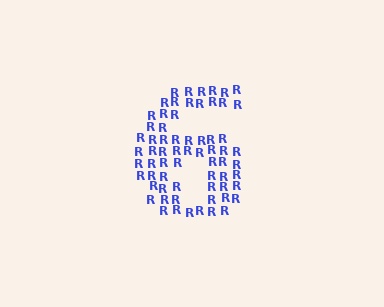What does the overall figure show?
The overall figure shows the digit 6.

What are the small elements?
The small elements are letter R's.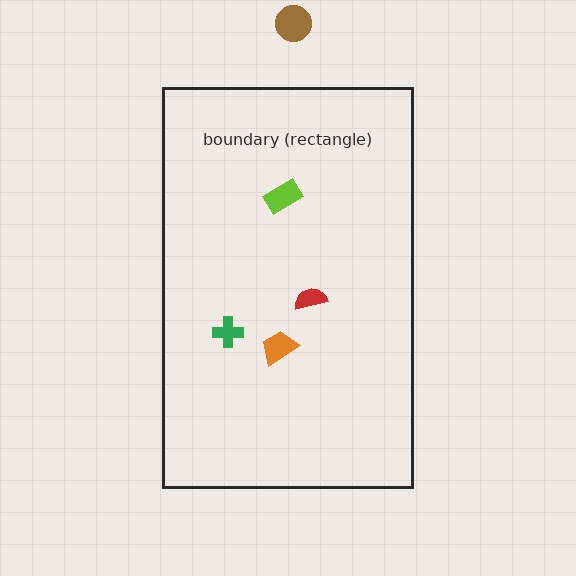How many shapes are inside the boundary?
4 inside, 1 outside.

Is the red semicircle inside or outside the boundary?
Inside.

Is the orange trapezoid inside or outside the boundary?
Inside.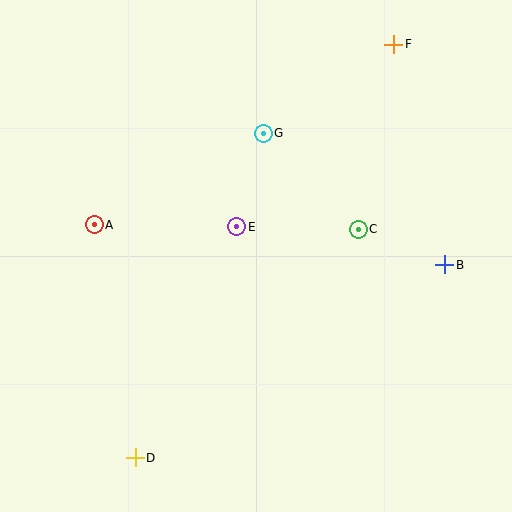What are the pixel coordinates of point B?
Point B is at (445, 265).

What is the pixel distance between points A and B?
The distance between A and B is 353 pixels.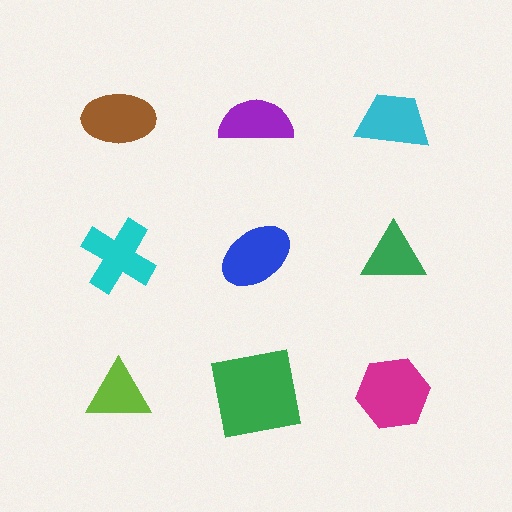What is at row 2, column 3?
A green triangle.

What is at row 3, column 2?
A green square.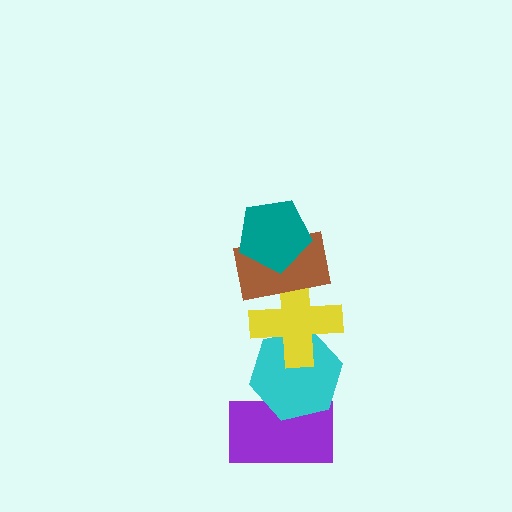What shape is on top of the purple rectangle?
The cyan hexagon is on top of the purple rectangle.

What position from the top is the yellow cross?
The yellow cross is 3rd from the top.